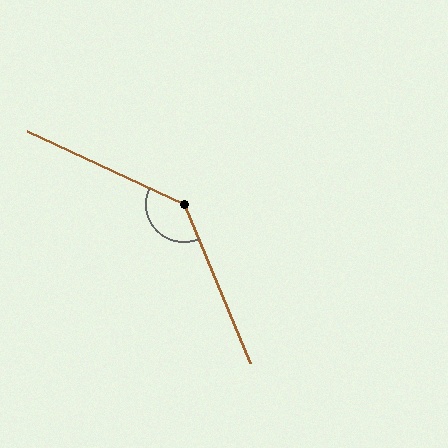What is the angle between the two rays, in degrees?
Approximately 138 degrees.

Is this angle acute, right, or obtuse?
It is obtuse.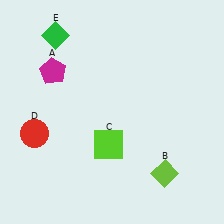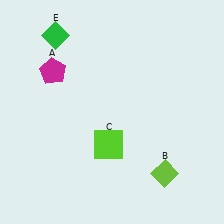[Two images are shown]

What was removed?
The red circle (D) was removed in Image 2.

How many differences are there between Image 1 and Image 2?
There is 1 difference between the two images.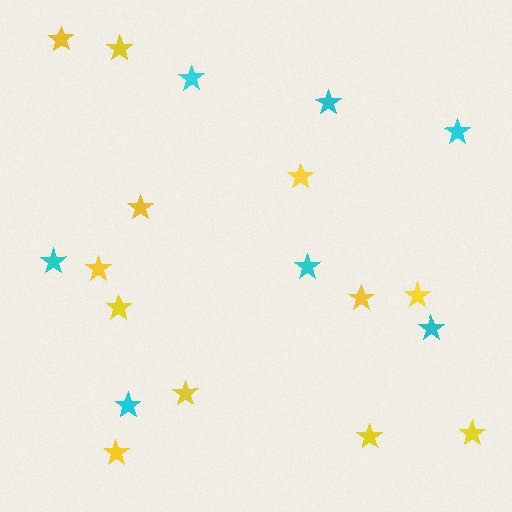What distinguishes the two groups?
There are 2 groups: one group of cyan stars (7) and one group of yellow stars (12).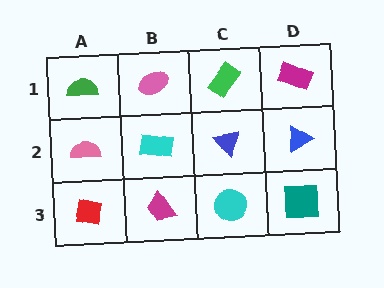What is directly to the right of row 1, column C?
A magenta rectangle.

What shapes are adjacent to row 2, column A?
A green semicircle (row 1, column A), a red square (row 3, column A), a cyan rectangle (row 2, column B).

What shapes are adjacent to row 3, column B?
A cyan rectangle (row 2, column B), a red square (row 3, column A), a cyan circle (row 3, column C).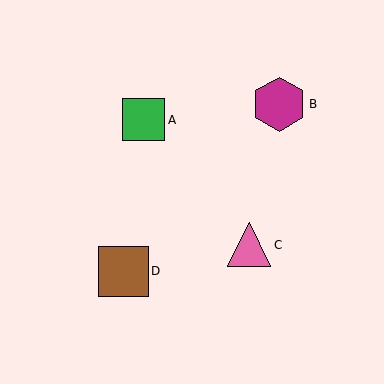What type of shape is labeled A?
Shape A is a green square.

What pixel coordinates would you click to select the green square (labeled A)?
Click at (144, 120) to select the green square A.